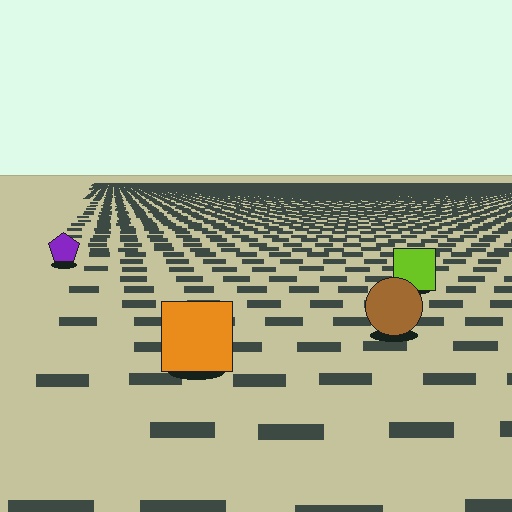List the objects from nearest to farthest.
From nearest to farthest: the orange square, the brown circle, the lime square, the purple pentagon.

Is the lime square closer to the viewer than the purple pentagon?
Yes. The lime square is closer — you can tell from the texture gradient: the ground texture is coarser near it.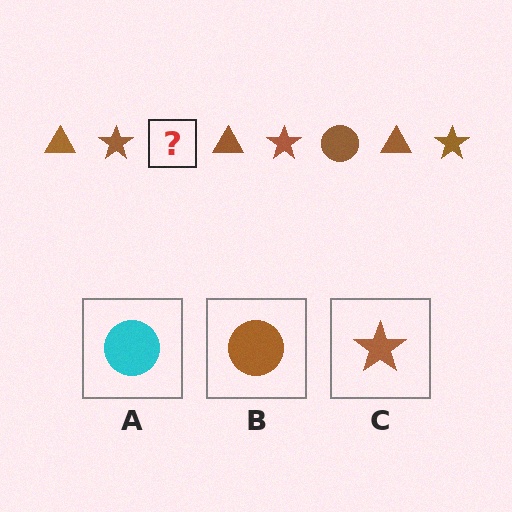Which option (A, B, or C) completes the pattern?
B.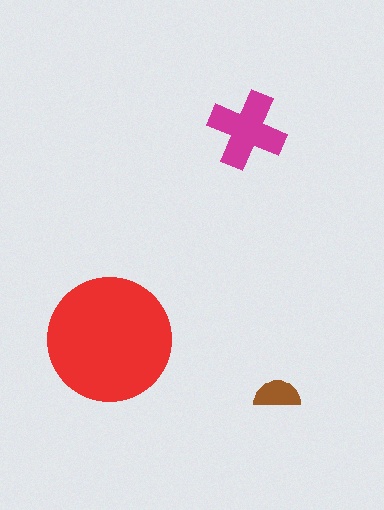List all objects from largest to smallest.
The red circle, the magenta cross, the brown semicircle.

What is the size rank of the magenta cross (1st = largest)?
2nd.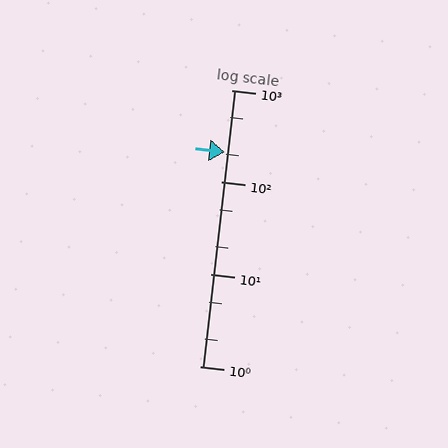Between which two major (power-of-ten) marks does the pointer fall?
The pointer is between 100 and 1000.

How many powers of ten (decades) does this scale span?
The scale spans 3 decades, from 1 to 1000.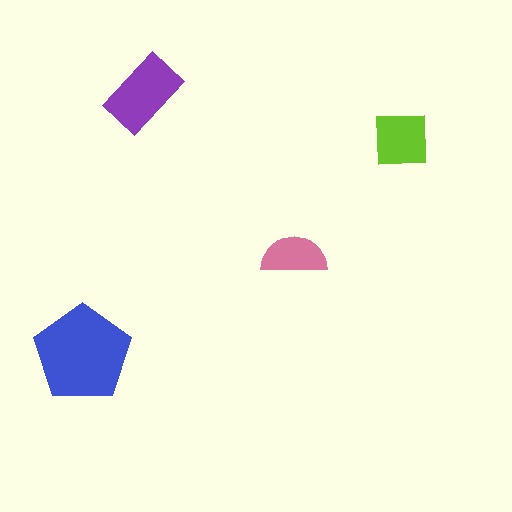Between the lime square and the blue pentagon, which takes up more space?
The blue pentagon.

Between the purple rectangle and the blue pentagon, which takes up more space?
The blue pentagon.